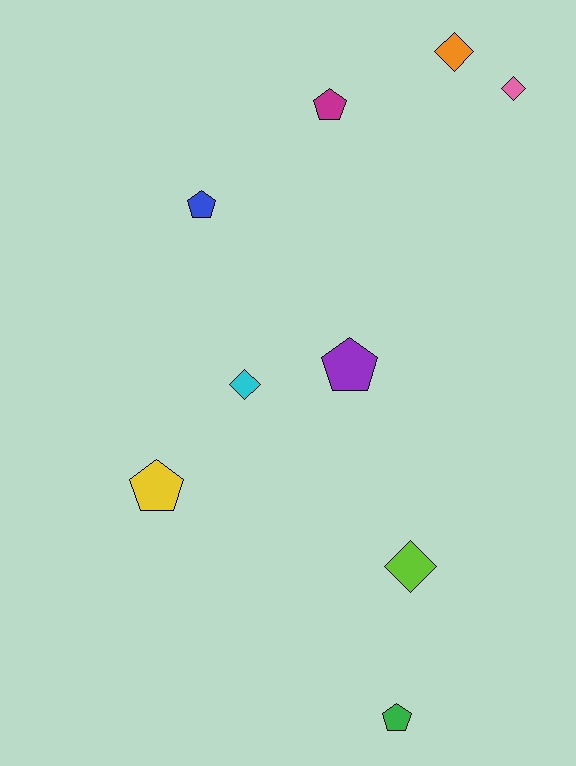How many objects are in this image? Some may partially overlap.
There are 9 objects.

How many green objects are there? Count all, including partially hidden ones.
There is 1 green object.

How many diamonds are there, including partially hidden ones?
There are 4 diamonds.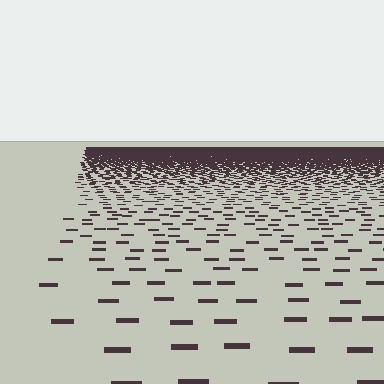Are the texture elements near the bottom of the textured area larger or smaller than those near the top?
Larger. Near the bottom, elements are closer to the viewer and appear at a bigger on-screen size.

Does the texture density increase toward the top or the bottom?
Density increases toward the top.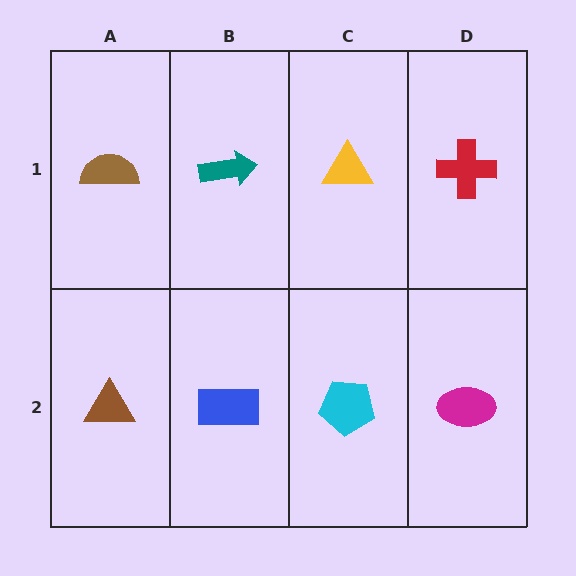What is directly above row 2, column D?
A red cross.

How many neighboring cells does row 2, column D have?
2.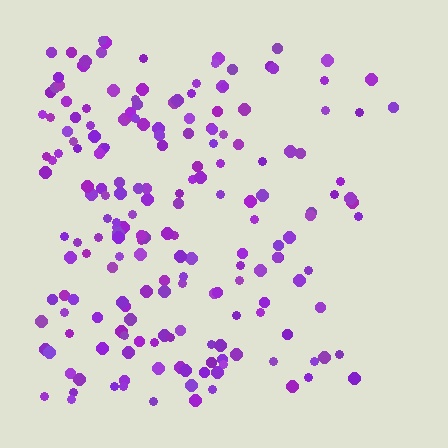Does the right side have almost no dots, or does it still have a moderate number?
Still a moderate number, just noticeably fewer than the left.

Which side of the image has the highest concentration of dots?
The left.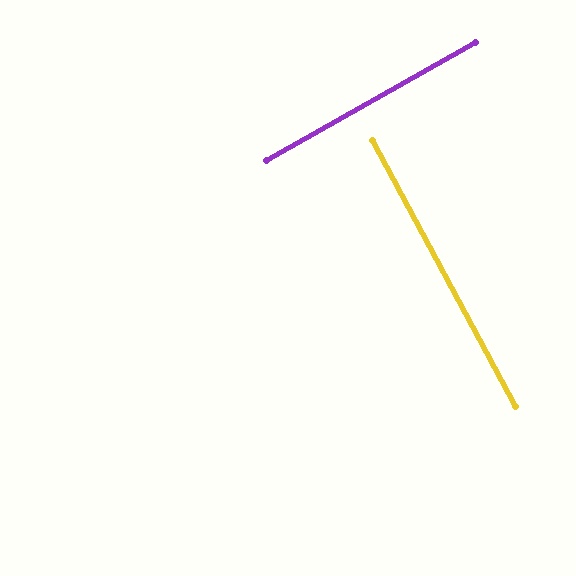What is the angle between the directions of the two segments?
Approximately 89 degrees.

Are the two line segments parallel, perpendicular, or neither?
Perpendicular — they meet at approximately 89°.